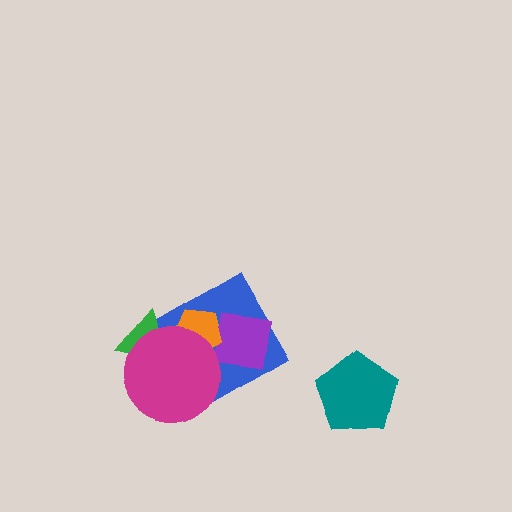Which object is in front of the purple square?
The orange pentagon is in front of the purple square.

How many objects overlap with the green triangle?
1 object overlaps with the green triangle.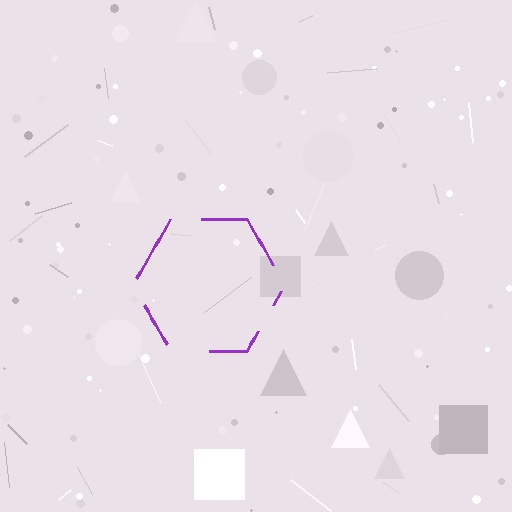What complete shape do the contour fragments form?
The contour fragments form a hexagon.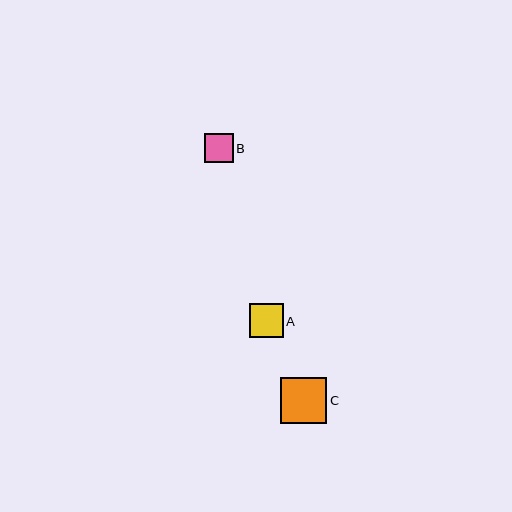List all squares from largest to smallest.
From largest to smallest: C, A, B.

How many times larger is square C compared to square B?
Square C is approximately 1.6 times the size of square B.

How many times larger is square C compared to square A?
Square C is approximately 1.3 times the size of square A.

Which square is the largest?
Square C is the largest with a size of approximately 46 pixels.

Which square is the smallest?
Square B is the smallest with a size of approximately 29 pixels.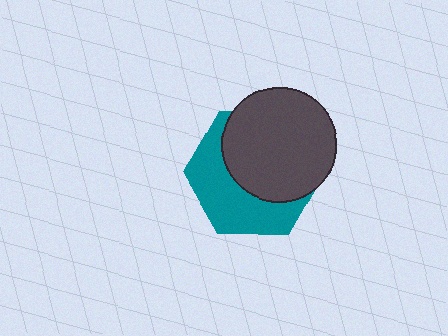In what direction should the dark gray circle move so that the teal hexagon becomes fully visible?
The dark gray circle should move toward the upper-right. That is the shortest direction to clear the overlap and leave the teal hexagon fully visible.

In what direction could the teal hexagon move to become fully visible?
The teal hexagon could move toward the lower-left. That would shift it out from behind the dark gray circle entirely.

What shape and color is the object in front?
The object in front is a dark gray circle.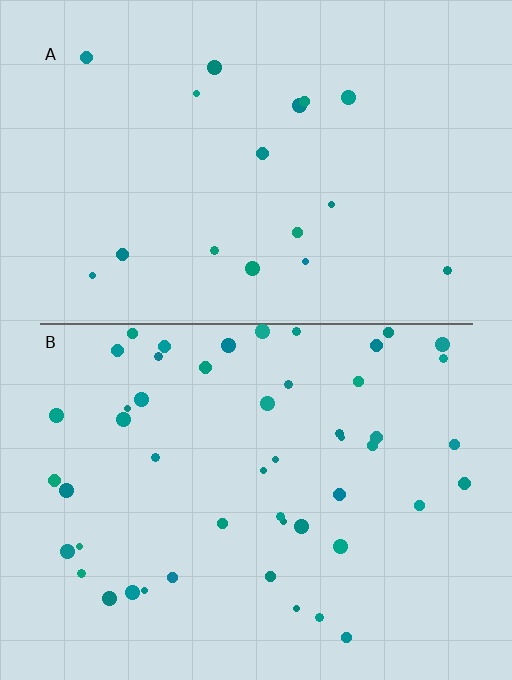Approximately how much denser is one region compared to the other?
Approximately 2.9× — region B over region A.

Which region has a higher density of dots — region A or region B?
B (the bottom).